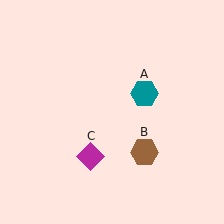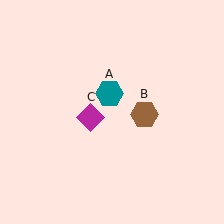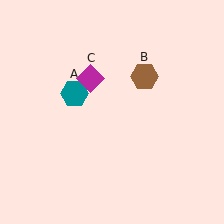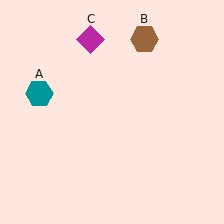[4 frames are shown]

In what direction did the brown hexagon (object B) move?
The brown hexagon (object B) moved up.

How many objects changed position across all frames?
3 objects changed position: teal hexagon (object A), brown hexagon (object B), magenta diamond (object C).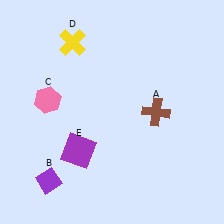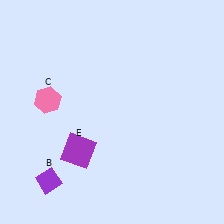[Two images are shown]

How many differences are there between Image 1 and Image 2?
There are 2 differences between the two images.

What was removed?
The yellow cross (D), the brown cross (A) were removed in Image 2.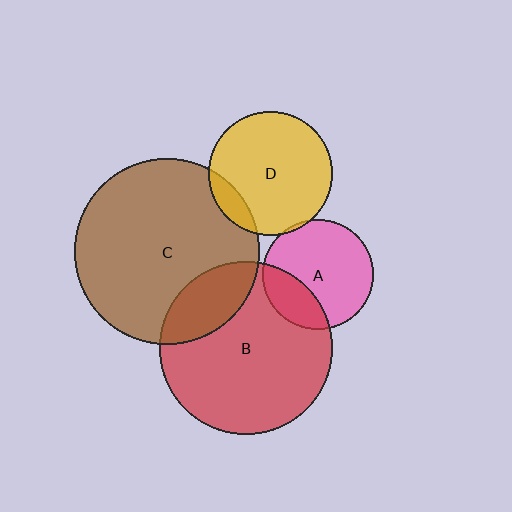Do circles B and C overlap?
Yes.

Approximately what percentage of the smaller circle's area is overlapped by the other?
Approximately 20%.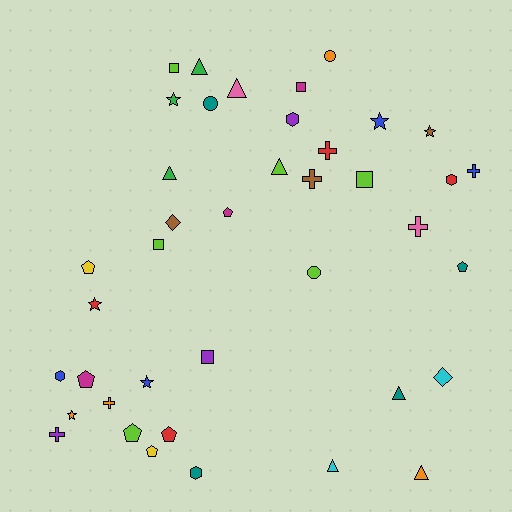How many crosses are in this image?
There are 6 crosses.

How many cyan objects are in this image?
There are 2 cyan objects.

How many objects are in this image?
There are 40 objects.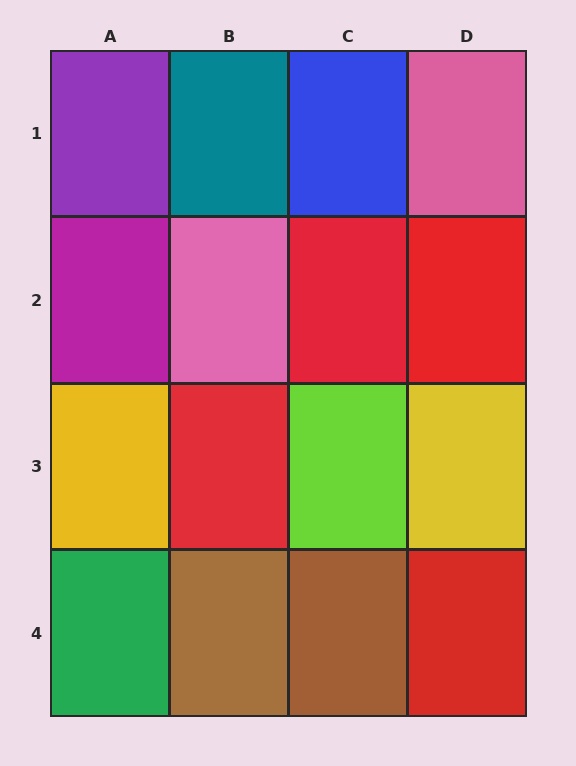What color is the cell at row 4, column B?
Brown.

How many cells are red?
4 cells are red.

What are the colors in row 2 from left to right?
Magenta, pink, red, red.